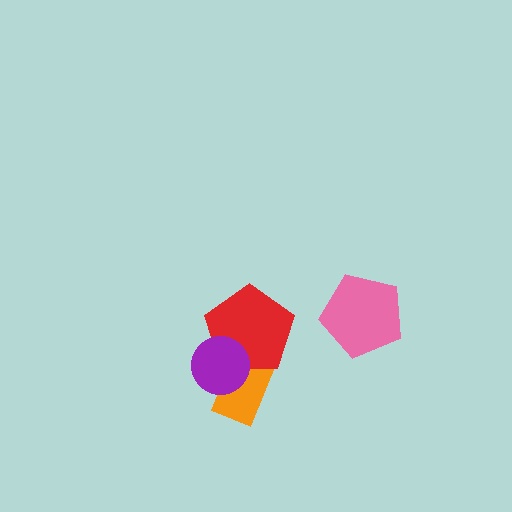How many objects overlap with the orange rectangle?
2 objects overlap with the orange rectangle.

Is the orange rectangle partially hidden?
Yes, it is partially covered by another shape.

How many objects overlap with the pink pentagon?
0 objects overlap with the pink pentagon.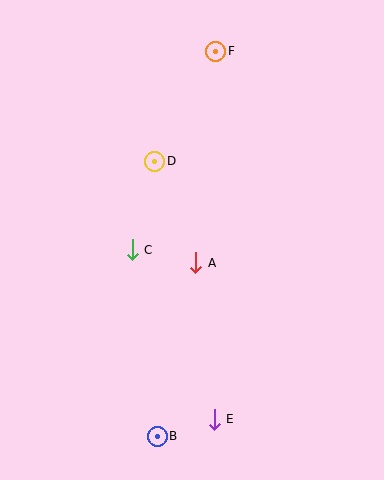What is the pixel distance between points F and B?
The distance between F and B is 389 pixels.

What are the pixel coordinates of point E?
Point E is at (214, 419).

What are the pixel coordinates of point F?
Point F is at (216, 51).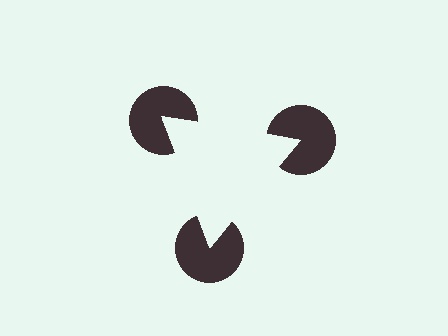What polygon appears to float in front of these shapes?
An illusory triangle — its edges are inferred from the aligned wedge cuts in the pac-man discs, not physically drawn.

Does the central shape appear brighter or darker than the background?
It typically appears slightly brighter than the background, even though no actual brightness change is drawn.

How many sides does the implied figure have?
3 sides.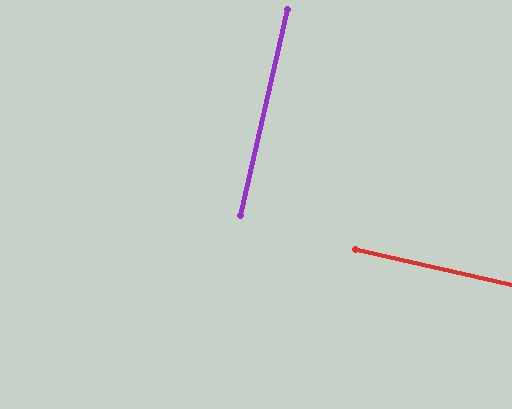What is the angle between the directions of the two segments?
Approximately 90 degrees.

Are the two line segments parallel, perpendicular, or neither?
Perpendicular — they meet at approximately 90°.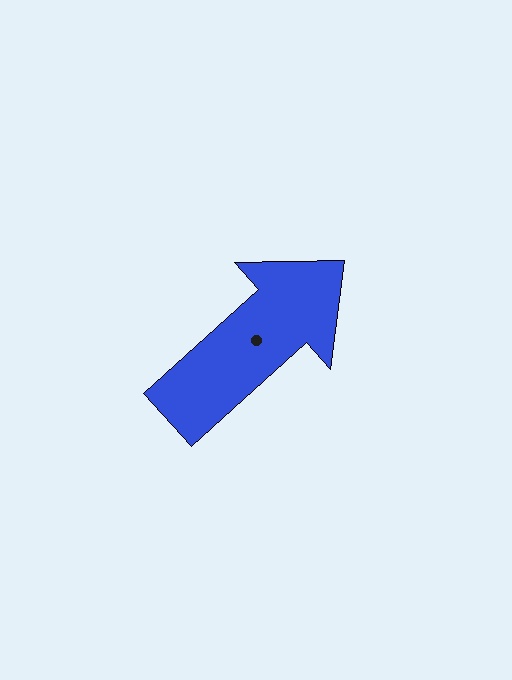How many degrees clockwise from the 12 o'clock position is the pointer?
Approximately 48 degrees.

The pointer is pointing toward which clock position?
Roughly 2 o'clock.